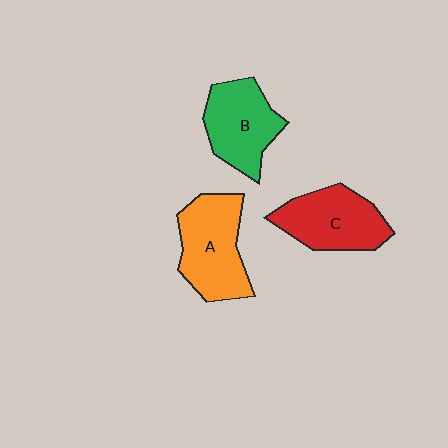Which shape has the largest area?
Shape A (orange).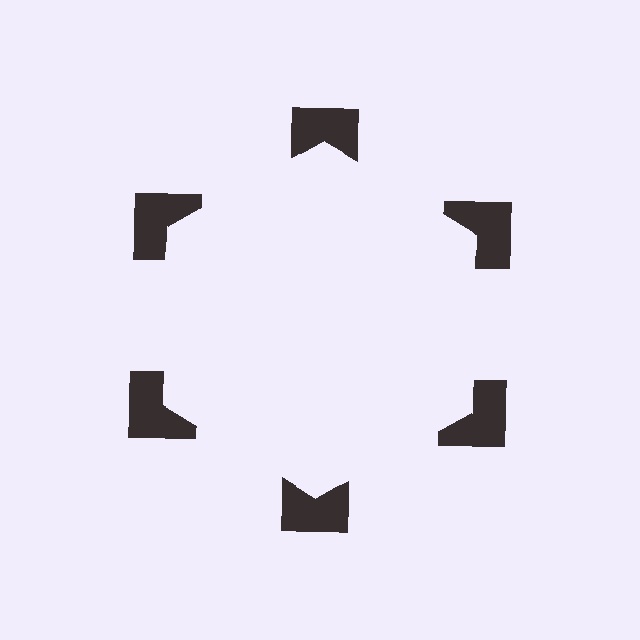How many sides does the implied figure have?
6 sides.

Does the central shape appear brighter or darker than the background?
It typically appears slightly brighter than the background, even though no actual brightness change is drawn.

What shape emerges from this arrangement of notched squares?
An illusory hexagon — its edges are inferred from the aligned wedge cuts in the notched squares, not physically drawn.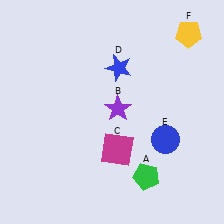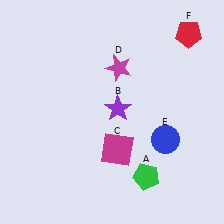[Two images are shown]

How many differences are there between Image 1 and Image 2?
There are 2 differences between the two images.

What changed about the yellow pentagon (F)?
In Image 1, F is yellow. In Image 2, it changed to red.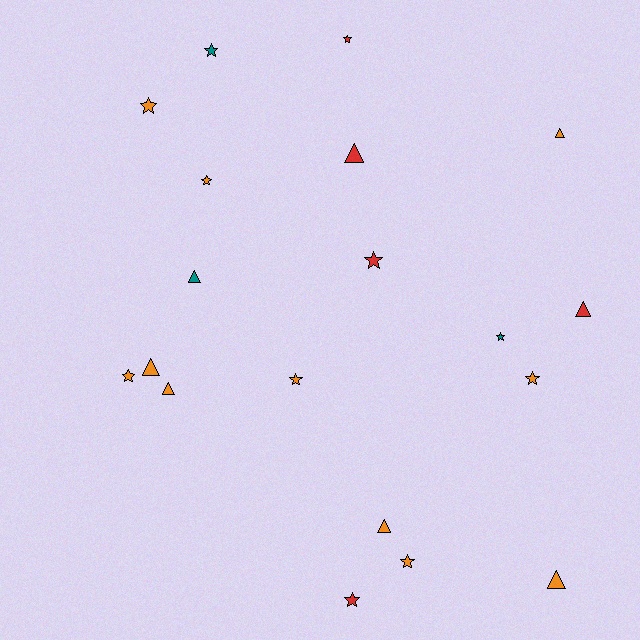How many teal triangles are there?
There is 1 teal triangle.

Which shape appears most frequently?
Star, with 11 objects.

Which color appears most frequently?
Orange, with 11 objects.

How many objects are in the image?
There are 19 objects.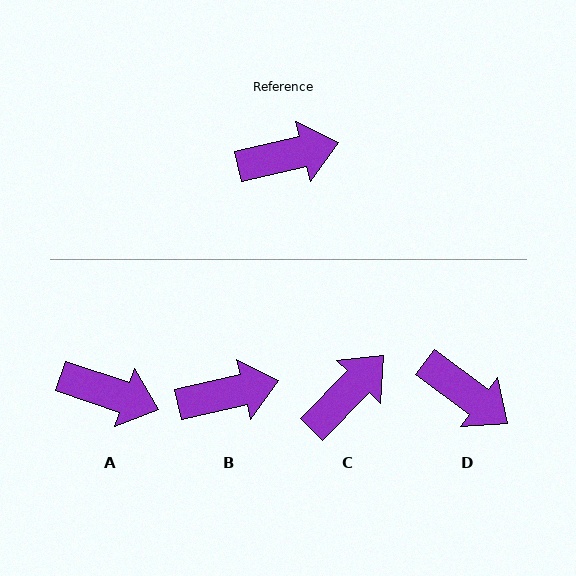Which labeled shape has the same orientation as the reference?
B.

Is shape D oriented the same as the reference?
No, it is off by about 50 degrees.